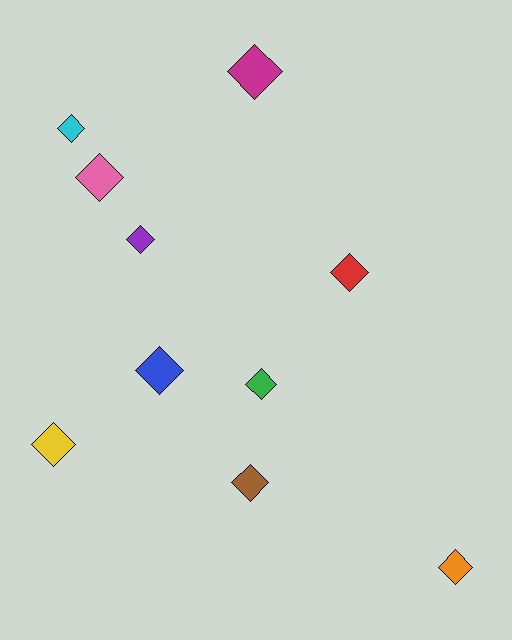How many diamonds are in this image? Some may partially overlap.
There are 10 diamonds.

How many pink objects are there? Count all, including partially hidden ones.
There is 1 pink object.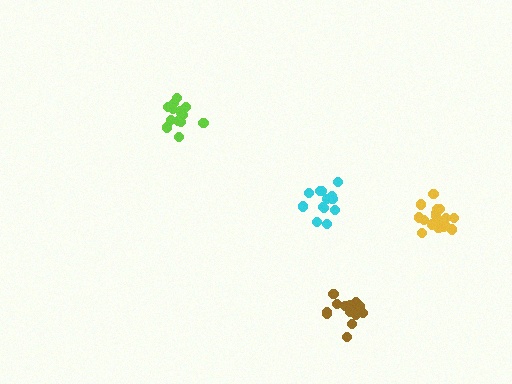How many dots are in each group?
Group 1: 15 dots, Group 2: 15 dots, Group 3: 13 dots, Group 4: 18 dots (61 total).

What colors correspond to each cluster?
The clusters are colored: lime, brown, cyan, yellow.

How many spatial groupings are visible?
There are 4 spatial groupings.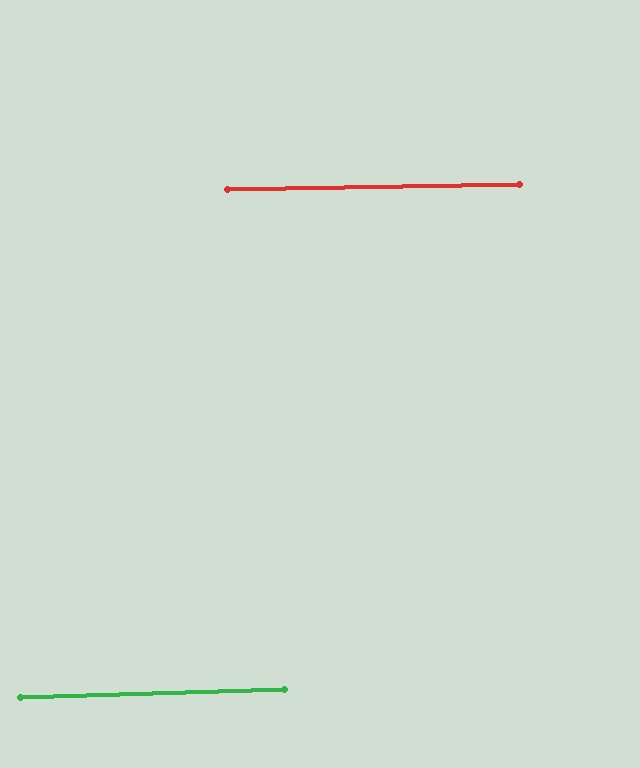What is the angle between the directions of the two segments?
Approximately 1 degree.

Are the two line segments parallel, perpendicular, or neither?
Parallel — their directions differ by only 0.7°.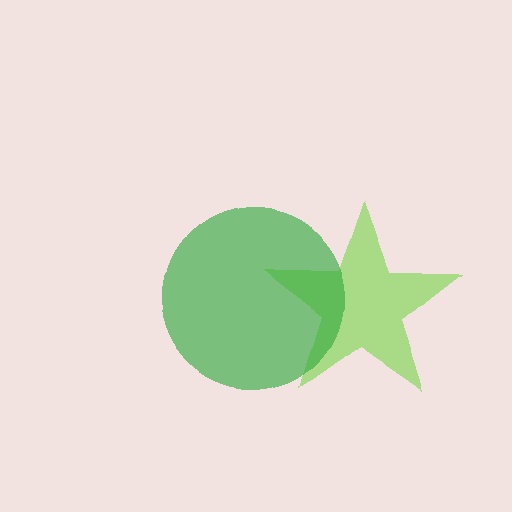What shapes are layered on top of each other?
The layered shapes are: a lime star, a green circle.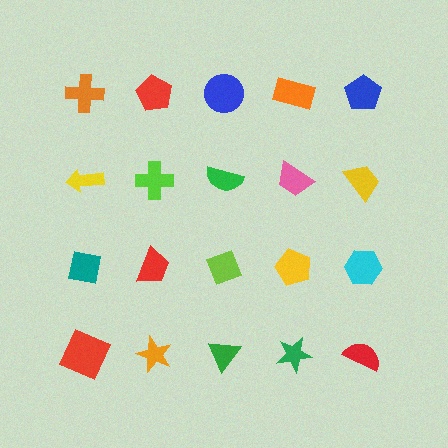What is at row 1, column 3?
A blue circle.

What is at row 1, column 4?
An orange rectangle.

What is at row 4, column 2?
An orange star.